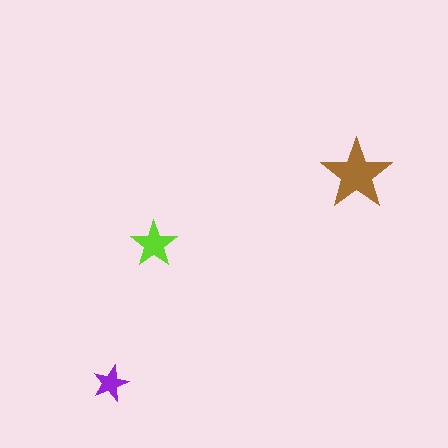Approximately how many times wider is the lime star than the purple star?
About 1.5 times wider.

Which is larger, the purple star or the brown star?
The brown one.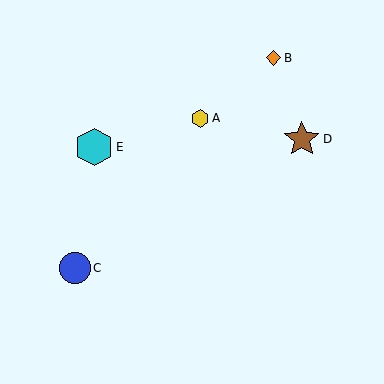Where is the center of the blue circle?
The center of the blue circle is at (75, 268).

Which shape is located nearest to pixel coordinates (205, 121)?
The yellow hexagon (labeled A) at (200, 118) is nearest to that location.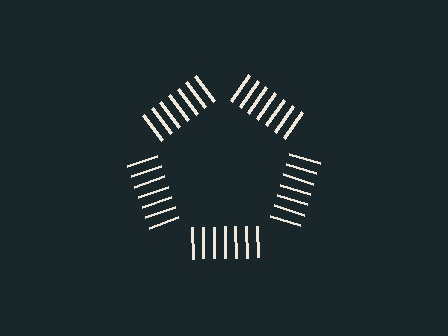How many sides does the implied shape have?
5 sides — the line-ends trace a pentagon.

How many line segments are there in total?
35 — 7 along each of the 5 edges.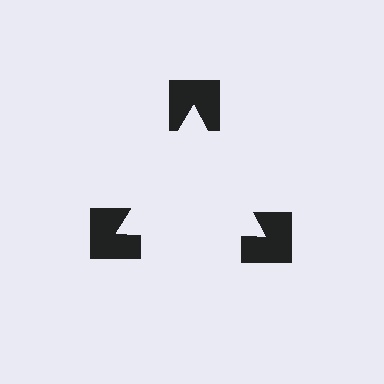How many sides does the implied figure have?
3 sides.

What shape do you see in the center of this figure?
An illusory triangle — its edges are inferred from the aligned wedge cuts in the notched squares, not physically drawn.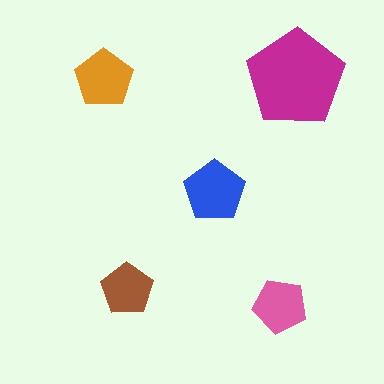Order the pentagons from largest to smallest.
the magenta one, the blue one, the orange one, the pink one, the brown one.